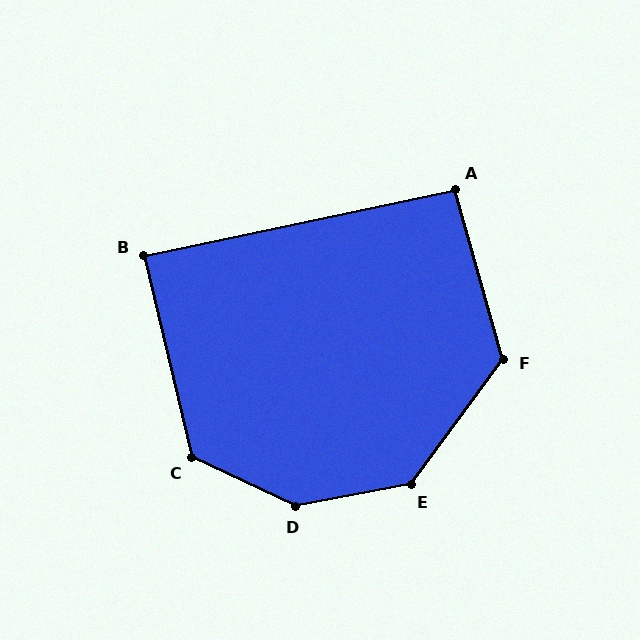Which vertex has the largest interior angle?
D, at approximately 144 degrees.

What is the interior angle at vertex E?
Approximately 137 degrees (obtuse).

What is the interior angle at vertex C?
Approximately 129 degrees (obtuse).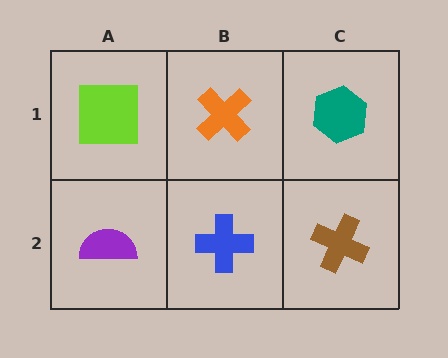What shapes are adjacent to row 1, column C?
A brown cross (row 2, column C), an orange cross (row 1, column B).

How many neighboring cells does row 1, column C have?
2.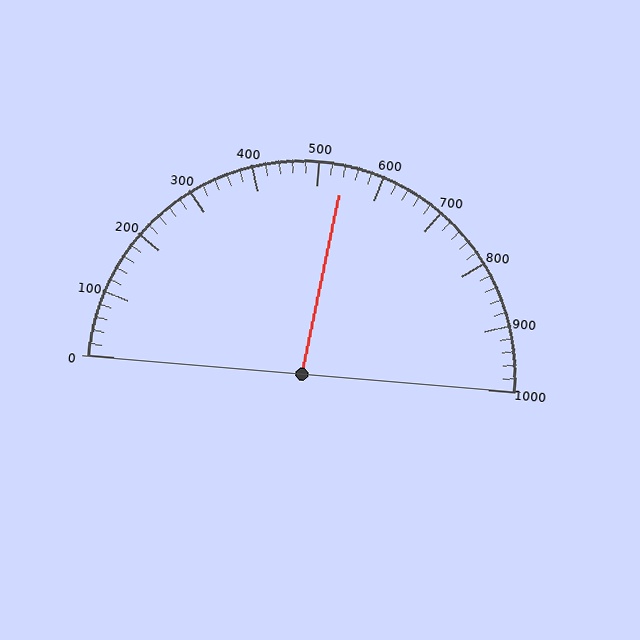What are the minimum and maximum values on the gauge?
The gauge ranges from 0 to 1000.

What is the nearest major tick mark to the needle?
The nearest major tick mark is 500.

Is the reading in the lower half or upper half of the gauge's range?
The reading is in the upper half of the range (0 to 1000).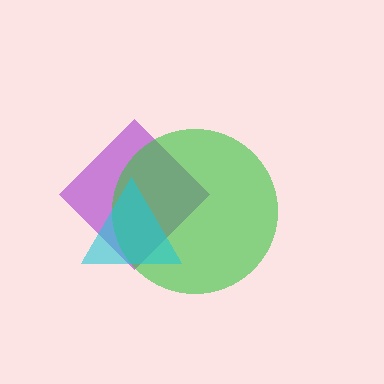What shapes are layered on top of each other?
The layered shapes are: a purple diamond, a green circle, a cyan triangle.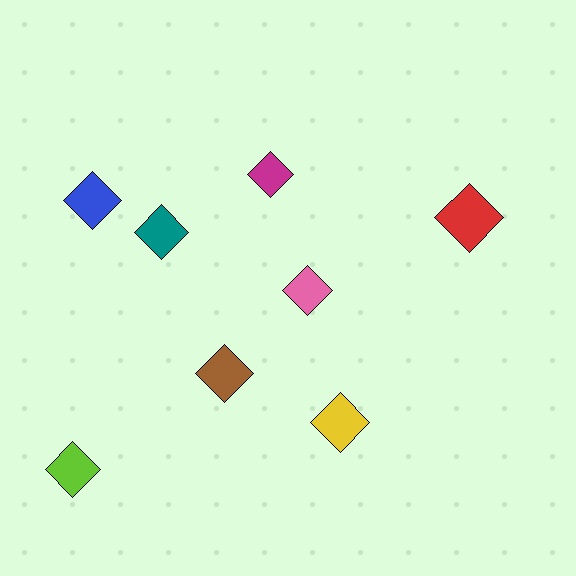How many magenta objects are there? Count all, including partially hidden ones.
There is 1 magenta object.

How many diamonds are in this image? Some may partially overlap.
There are 8 diamonds.